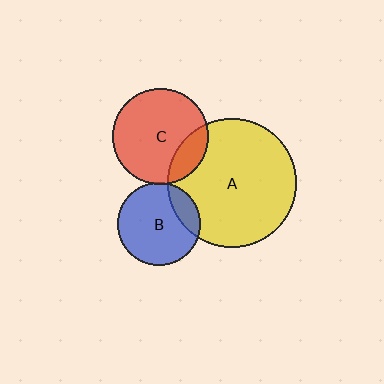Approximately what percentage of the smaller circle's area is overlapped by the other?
Approximately 5%.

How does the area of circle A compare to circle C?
Approximately 1.8 times.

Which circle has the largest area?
Circle A (yellow).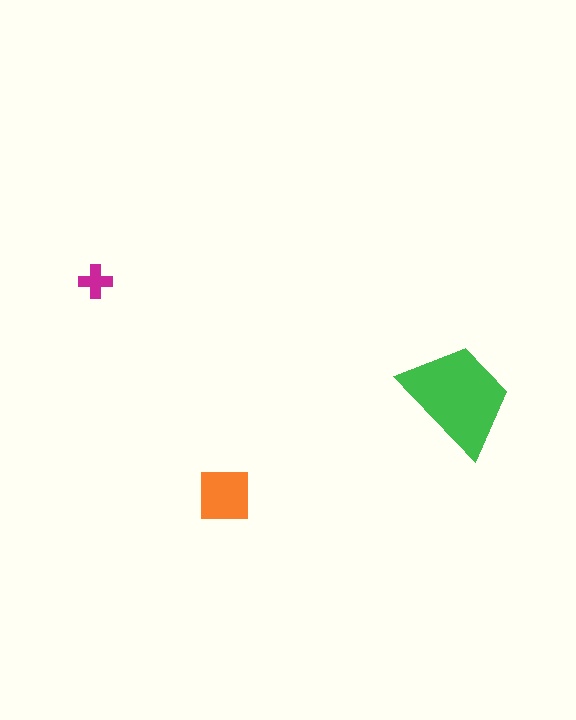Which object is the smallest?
The magenta cross.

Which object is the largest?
The green trapezoid.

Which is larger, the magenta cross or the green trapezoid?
The green trapezoid.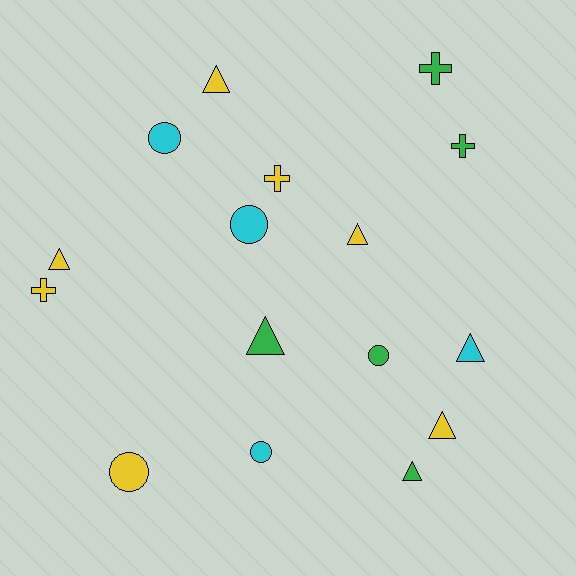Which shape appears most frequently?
Triangle, with 7 objects.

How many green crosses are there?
There are 2 green crosses.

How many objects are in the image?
There are 16 objects.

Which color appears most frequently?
Yellow, with 7 objects.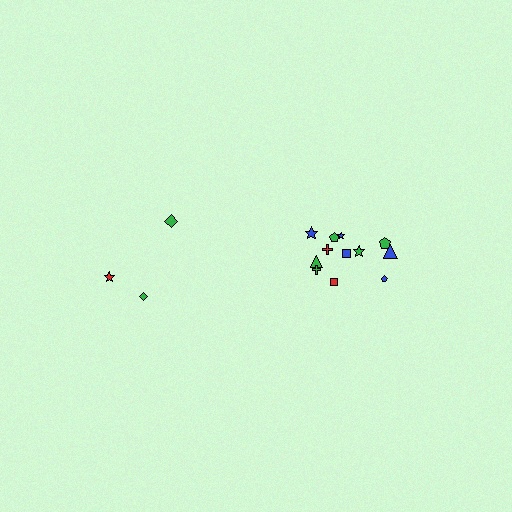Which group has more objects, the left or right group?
The right group.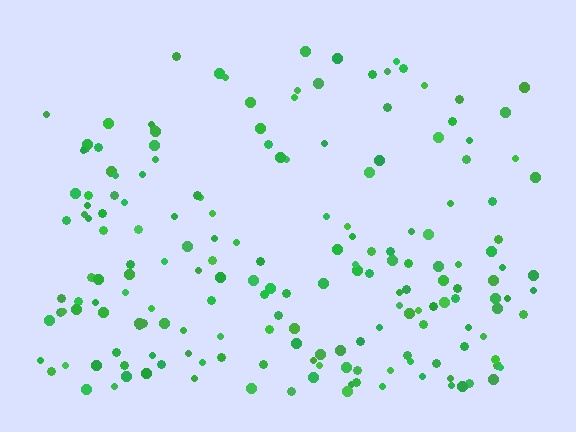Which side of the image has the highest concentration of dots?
The bottom.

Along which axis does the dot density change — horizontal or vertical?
Vertical.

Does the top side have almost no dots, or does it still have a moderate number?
Still a moderate number, just noticeably fewer than the bottom.